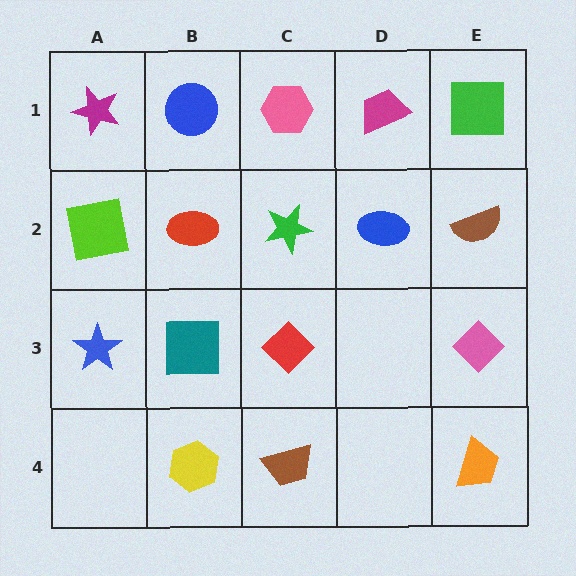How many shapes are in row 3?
4 shapes.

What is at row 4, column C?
A brown trapezoid.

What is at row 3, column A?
A blue star.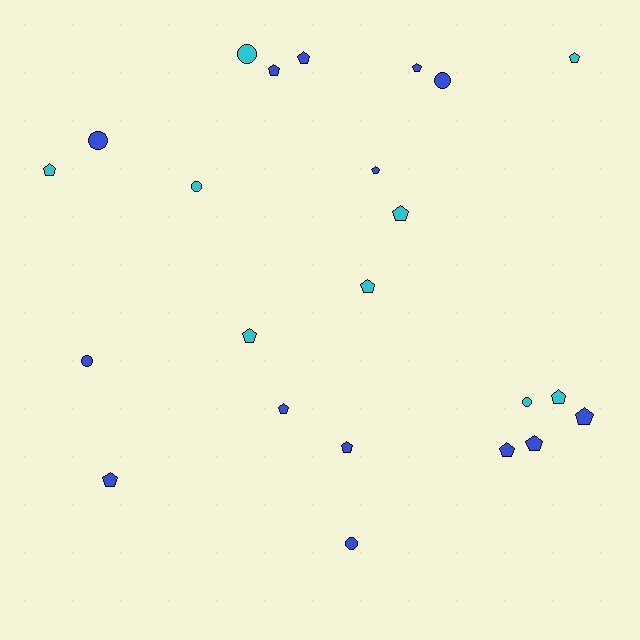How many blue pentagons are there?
There are 10 blue pentagons.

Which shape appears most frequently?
Pentagon, with 16 objects.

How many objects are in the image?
There are 23 objects.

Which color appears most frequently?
Blue, with 14 objects.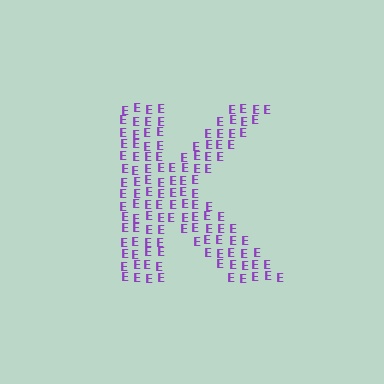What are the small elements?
The small elements are letter E's.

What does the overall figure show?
The overall figure shows the letter K.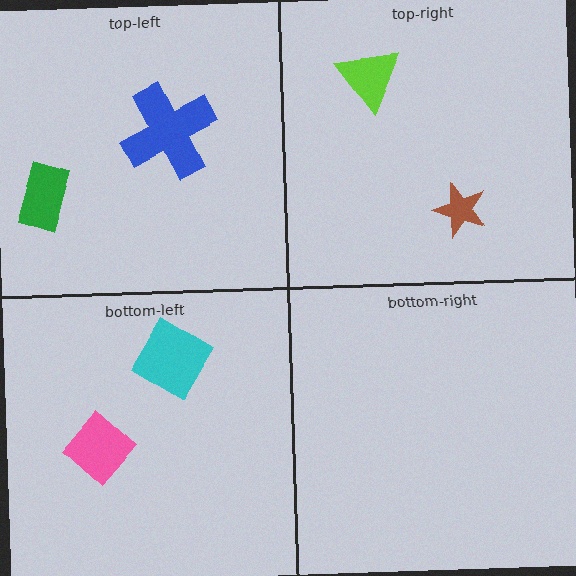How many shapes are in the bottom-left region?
2.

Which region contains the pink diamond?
The bottom-left region.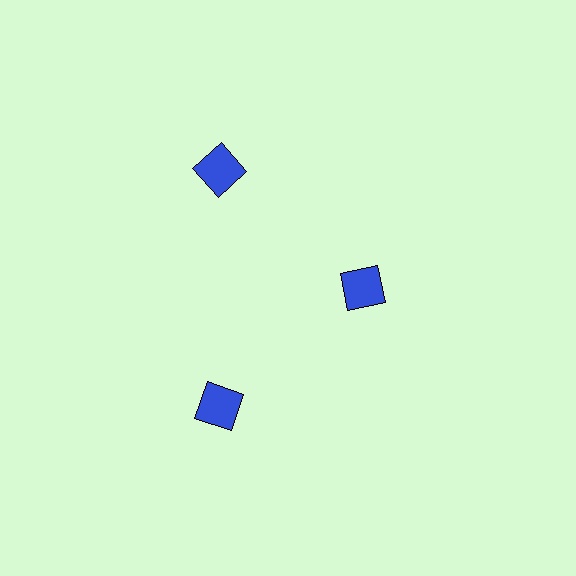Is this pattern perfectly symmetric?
No. The 3 blue squares are arranged in a ring, but one element near the 3 o'clock position is pulled inward toward the center, breaking the 3-fold rotational symmetry.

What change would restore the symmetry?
The symmetry would be restored by moving it outward, back onto the ring so that all 3 squares sit at equal angles and equal distance from the center.